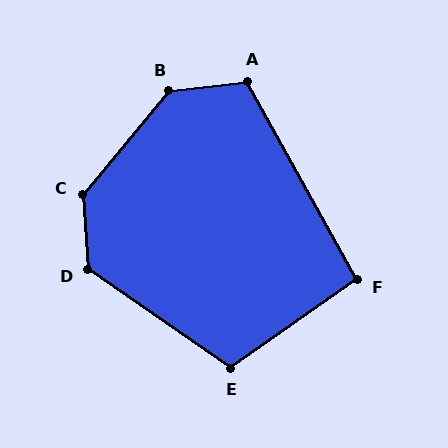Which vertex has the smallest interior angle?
F, at approximately 96 degrees.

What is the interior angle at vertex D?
Approximately 128 degrees (obtuse).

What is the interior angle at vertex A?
Approximately 112 degrees (obtuse).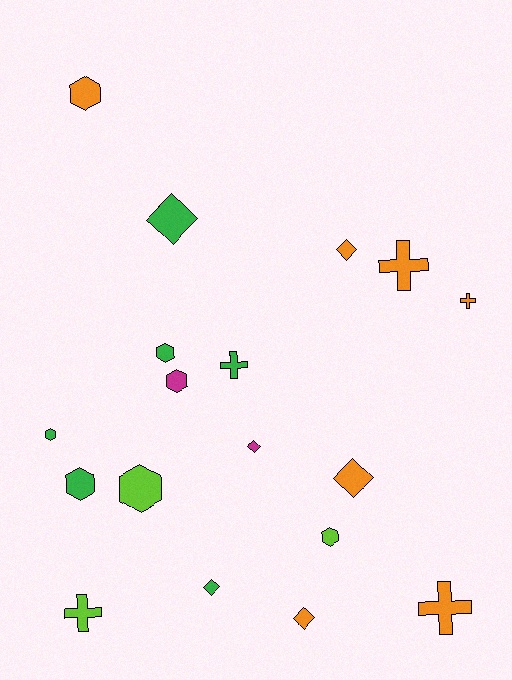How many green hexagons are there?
There are 3 green hexagons.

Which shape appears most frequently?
Hexagon, with 7 objects.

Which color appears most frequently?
Orange, with 7 objects.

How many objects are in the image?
There are 18 objects.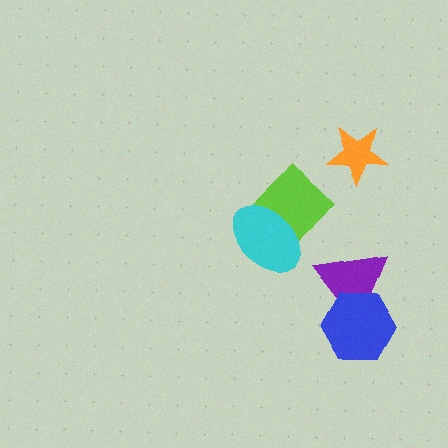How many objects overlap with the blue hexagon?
1 object overlaps with the blue hexagon.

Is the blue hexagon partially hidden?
No, no other shape covers it.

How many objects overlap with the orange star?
0 objects overlap with the orange star.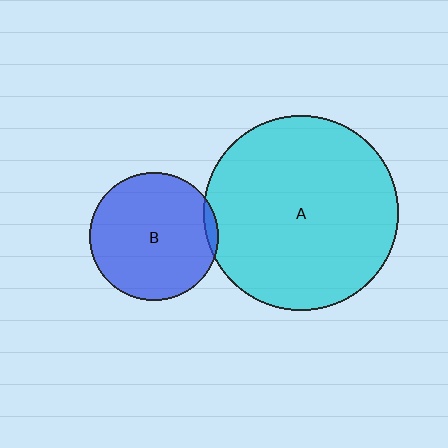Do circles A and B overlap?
Yes.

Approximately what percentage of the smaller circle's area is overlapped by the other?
Approximately 5%.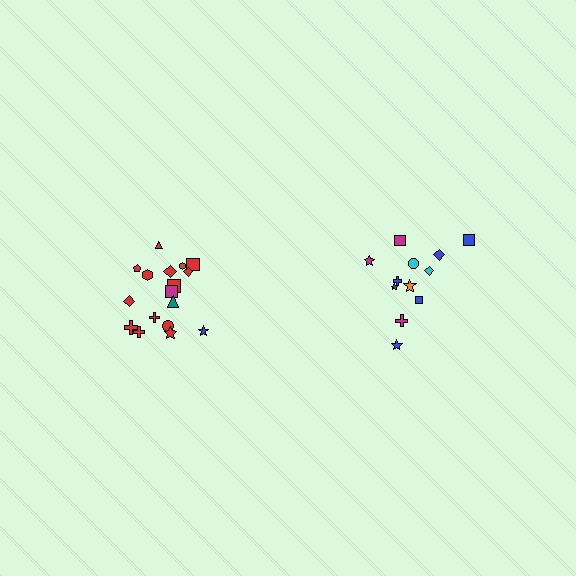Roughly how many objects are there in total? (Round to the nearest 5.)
Roughly 30 objects in total.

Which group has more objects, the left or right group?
The left group.